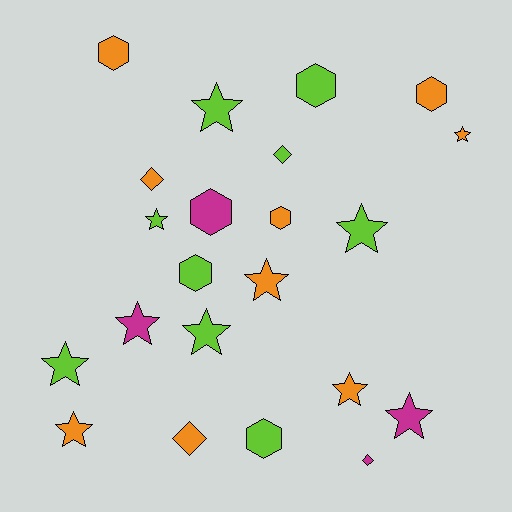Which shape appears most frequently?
Star, with 11 objects.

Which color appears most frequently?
Orange, with 9 objects.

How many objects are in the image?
There are 22 objects.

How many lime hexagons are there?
There are 3 lime hexagons.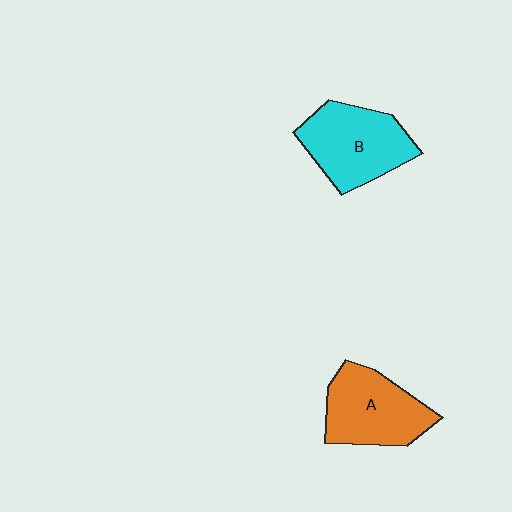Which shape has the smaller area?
Shape A (orange).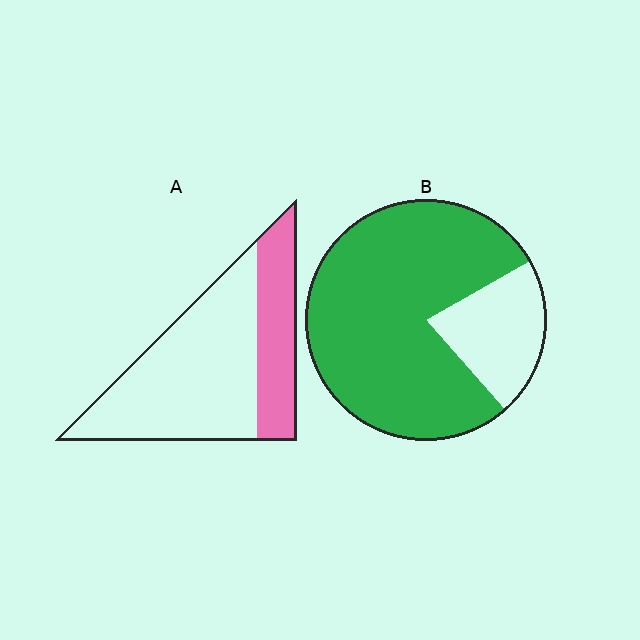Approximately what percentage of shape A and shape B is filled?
A is approximately 30% and B is approximately 80%.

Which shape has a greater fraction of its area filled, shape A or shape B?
Shape B.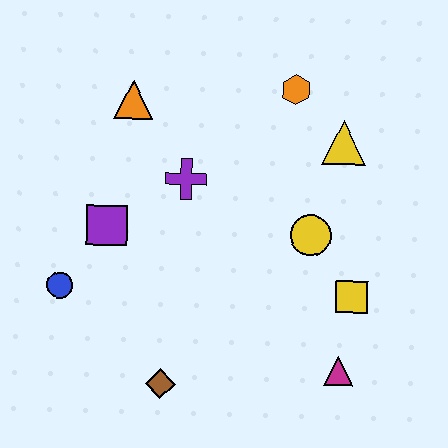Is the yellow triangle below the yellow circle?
No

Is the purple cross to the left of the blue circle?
No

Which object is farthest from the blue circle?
The yellow triangle is farthest from the blue circle.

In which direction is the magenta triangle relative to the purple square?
The magenta triangle is to the right of the purple square.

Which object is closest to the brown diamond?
The blue circle is closest to the brown diamond.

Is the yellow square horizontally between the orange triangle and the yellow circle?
No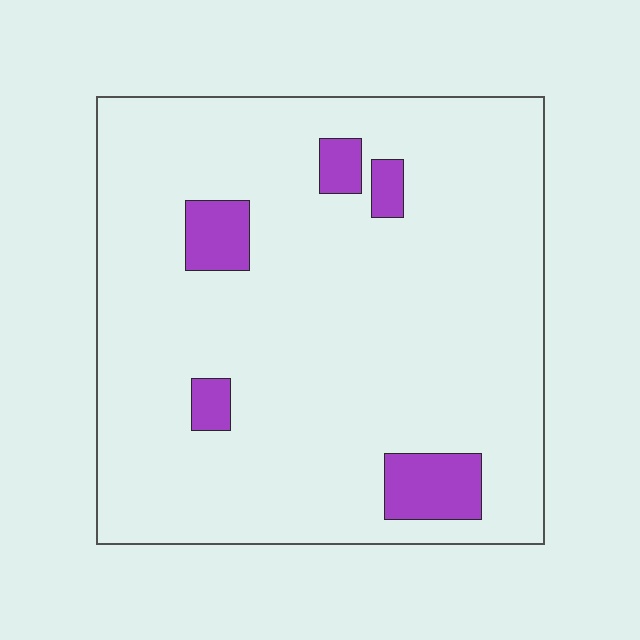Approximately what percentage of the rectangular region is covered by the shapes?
Approximately 10%.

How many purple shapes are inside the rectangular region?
5.